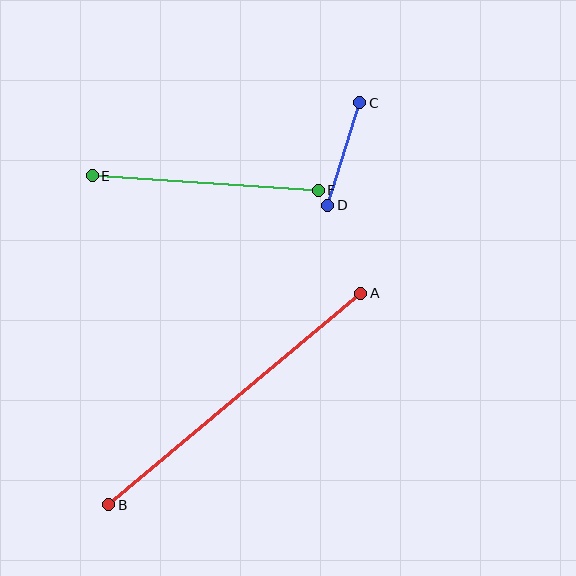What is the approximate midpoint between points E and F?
The midpoint is at approximately (205, 183) pixels.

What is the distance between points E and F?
The distance is approximately 227 pixels.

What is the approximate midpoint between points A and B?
The midpoint is at approximately (235, 399) pixels.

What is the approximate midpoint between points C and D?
The midpoint is at approximately (344, 154) pixels.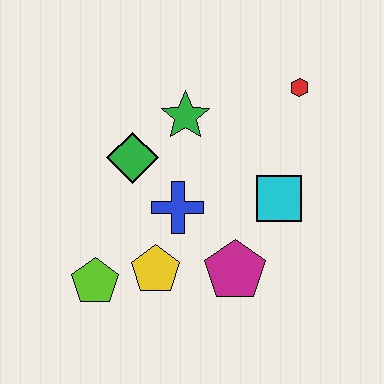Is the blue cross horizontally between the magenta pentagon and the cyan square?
No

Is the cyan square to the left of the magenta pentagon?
No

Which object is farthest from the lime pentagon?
The red hexagon is farthest from the lime pentagon.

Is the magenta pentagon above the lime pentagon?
Yes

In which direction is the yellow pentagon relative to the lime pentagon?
The yellow pentagon is to the right of the lime pentagon.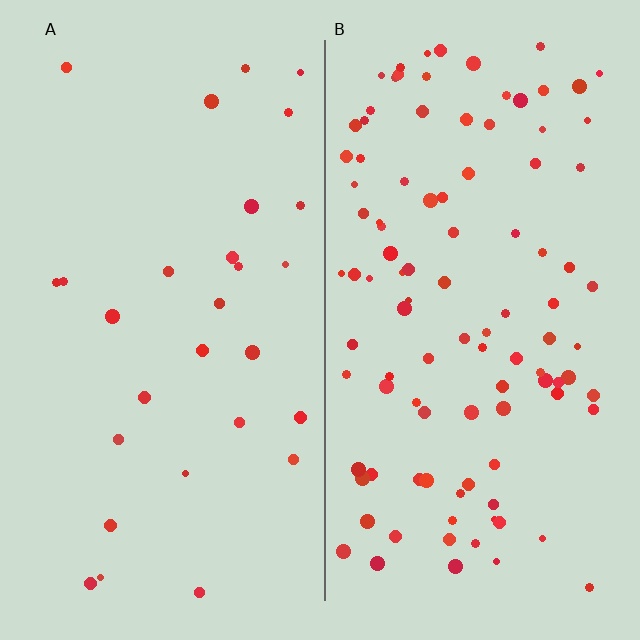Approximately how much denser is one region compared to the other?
Approximately 3.7× — region B over region A.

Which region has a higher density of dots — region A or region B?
B (the right).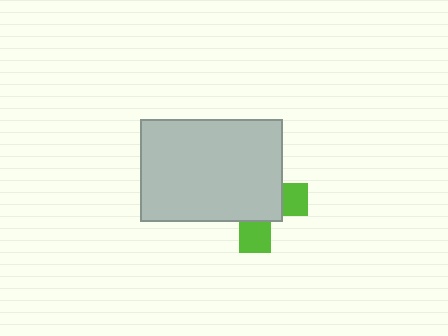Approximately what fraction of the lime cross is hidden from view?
Roughly 69% of the lime cross is hidden behind the light gray rectangle.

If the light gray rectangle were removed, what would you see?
You would see the complete lime cross.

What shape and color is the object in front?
The object in front is a light gray rectangle.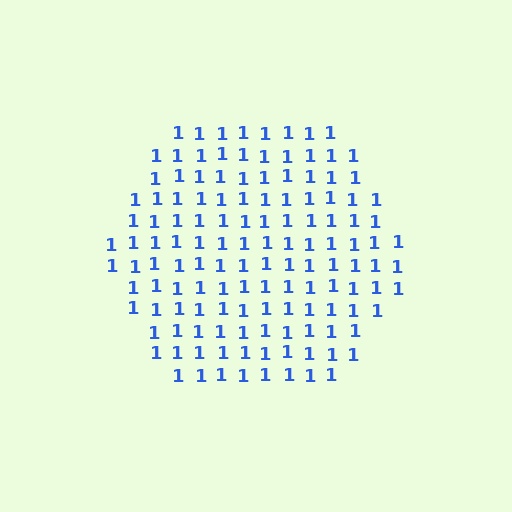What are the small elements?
The small elements are digit 1's.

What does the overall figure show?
The overall figure shows a hexagon.